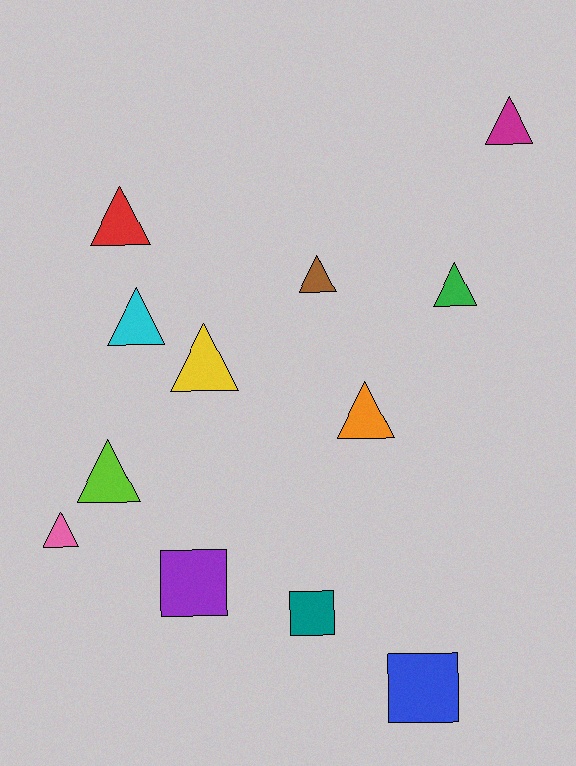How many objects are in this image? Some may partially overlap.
There are 12 objects.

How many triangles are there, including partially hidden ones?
There are 9 triangles.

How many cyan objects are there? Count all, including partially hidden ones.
There is 1 cyan object.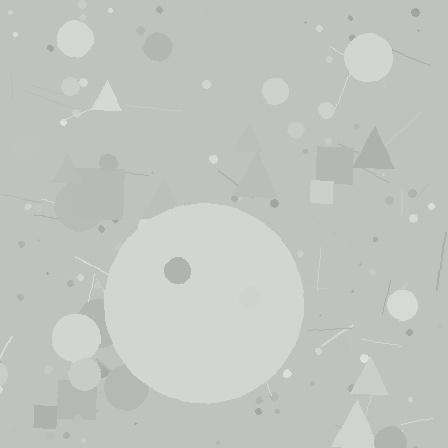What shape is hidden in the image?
A circle is hidden in the image.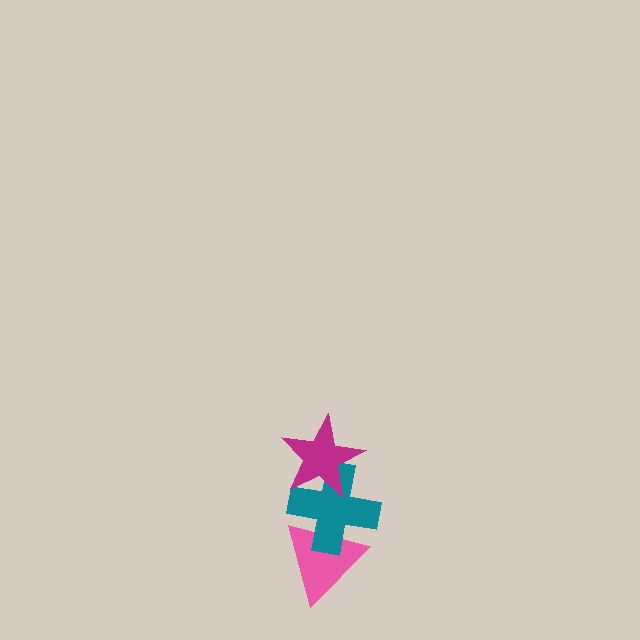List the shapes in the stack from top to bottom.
From top to bottom: the magenta star, the teal cross, the pink triangle.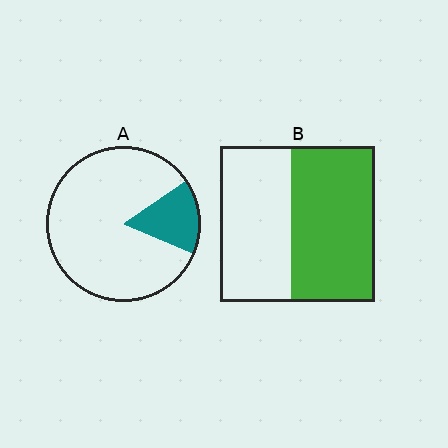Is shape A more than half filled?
No.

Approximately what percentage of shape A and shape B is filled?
A is approximately 15% and B is approximately 55%.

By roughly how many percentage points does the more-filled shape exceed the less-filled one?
By roughly 40 percentage points (B over A).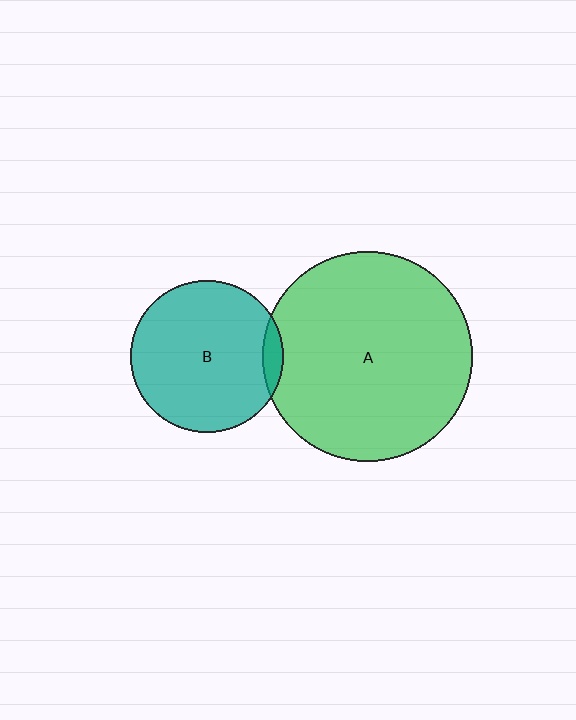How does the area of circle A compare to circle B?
Approximately 1.9 times.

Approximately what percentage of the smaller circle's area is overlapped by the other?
Approximately 5%.